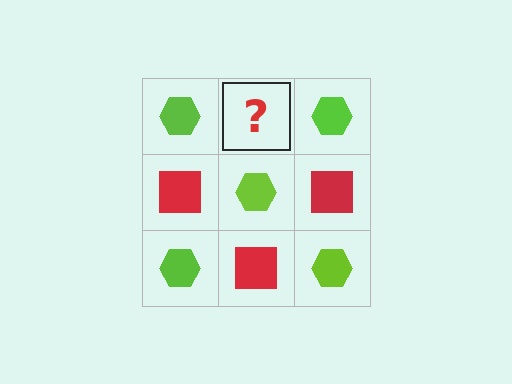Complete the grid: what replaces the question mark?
The question mark should be replaced with a red square.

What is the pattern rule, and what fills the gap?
The rule is that it alternates lime hexagon and red square in a checkerboard pattern. The gap should be filled with a red square.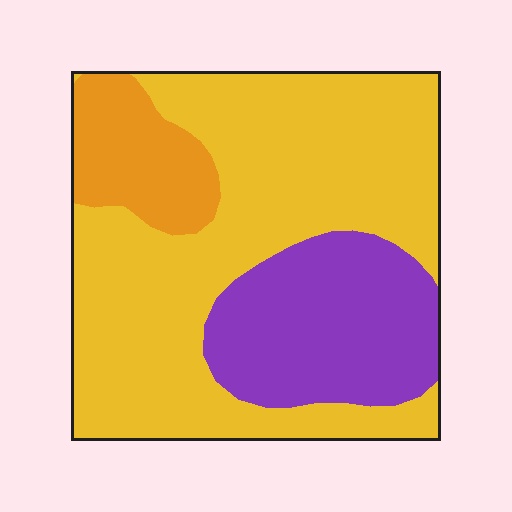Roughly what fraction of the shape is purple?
Purple takes up about one quarter (1/4) of the shape.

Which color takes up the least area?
Orange, at roughly 15%.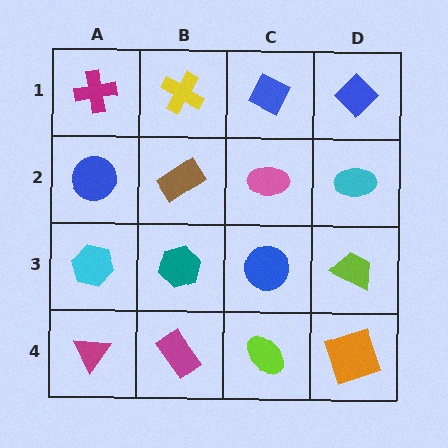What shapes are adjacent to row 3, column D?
A cyan ellipse (row 2, column D), an orange square (row 4, column D), a blue circle (row 3, column C).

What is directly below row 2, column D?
A lime trapezoid.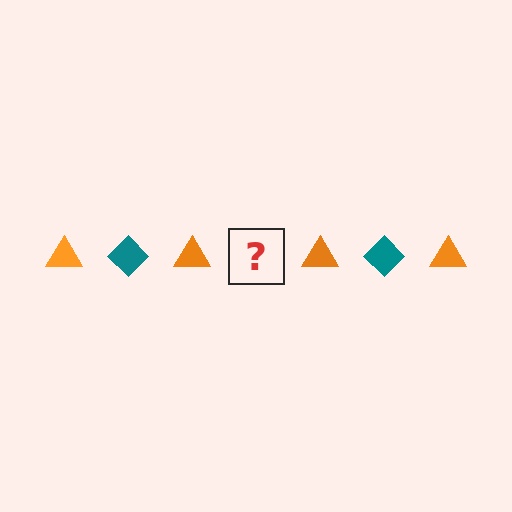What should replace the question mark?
The question mark should be replaced with a teal diamond.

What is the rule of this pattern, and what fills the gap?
The rule is that the pattern alternates between orange triangle and teal diamond. The gap should be filled with a teal diamond.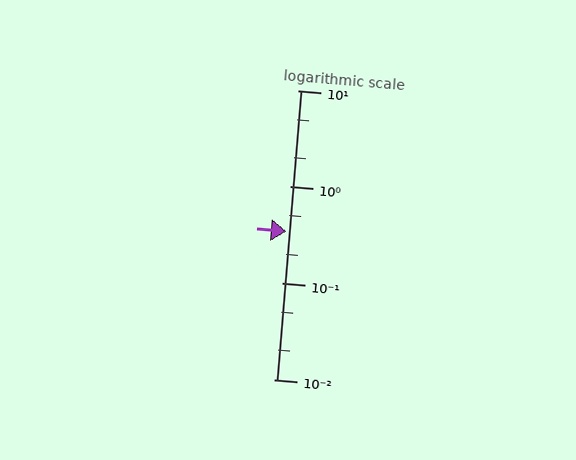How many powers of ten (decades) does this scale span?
The scale spans 3 decades, from 0.01 to 10.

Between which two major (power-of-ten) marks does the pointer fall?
The pointer is between 0.1 and 1.